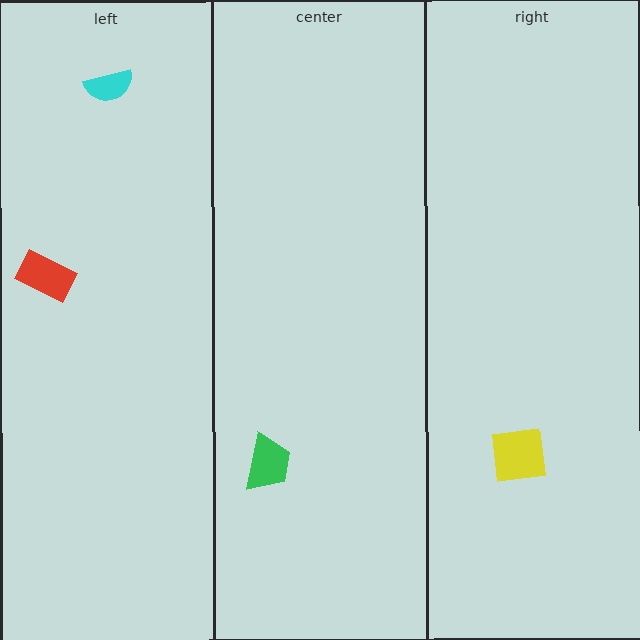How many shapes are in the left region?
2.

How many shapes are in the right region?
1.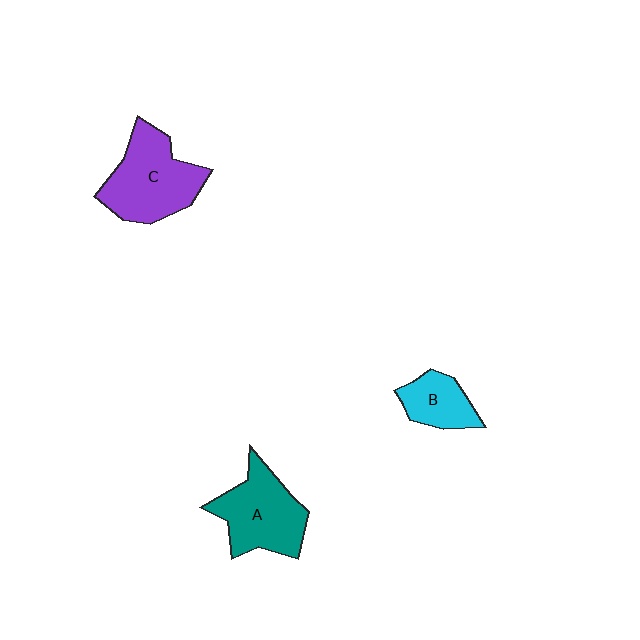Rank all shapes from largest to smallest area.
From largest to smallest: C (purple), A (teal), B (cyan).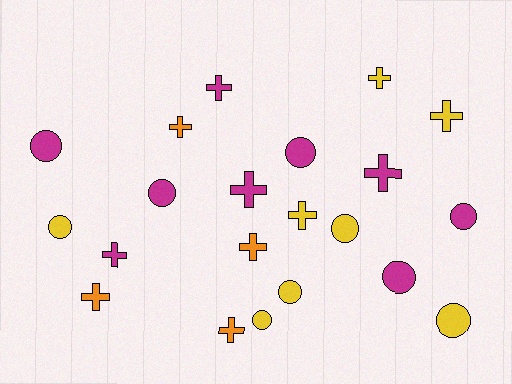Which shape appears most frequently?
Cross, with 11 objects.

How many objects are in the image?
There are 21 objects.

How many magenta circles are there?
There are 5 magenta circles.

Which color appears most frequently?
Magenta, with 9 objects.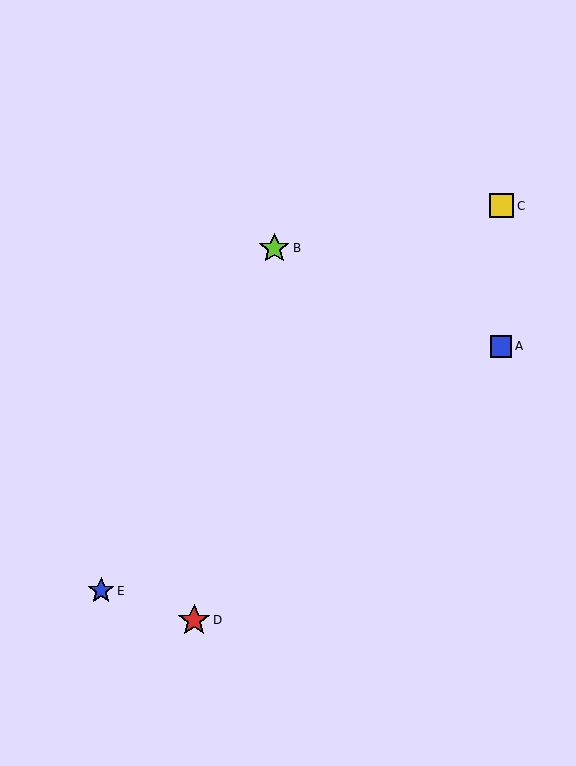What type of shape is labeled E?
Shape E is a blue star.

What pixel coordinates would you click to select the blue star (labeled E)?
Click at (101, 591) to select the blue star E.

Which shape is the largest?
The red star (labeled D) is the largest.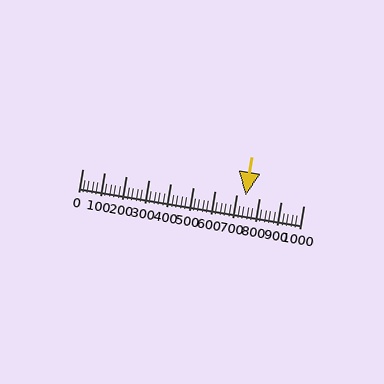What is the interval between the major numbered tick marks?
The major tick marks are spaced 100 units apart.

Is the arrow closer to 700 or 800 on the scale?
The arrow is closer to 700.